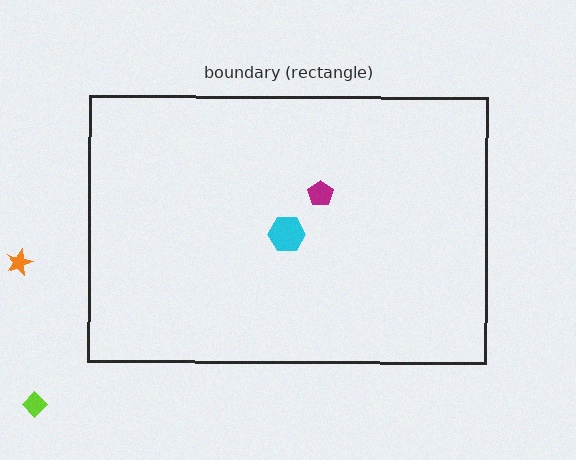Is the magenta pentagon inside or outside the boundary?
Inside.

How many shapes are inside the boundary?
2 inside, 2 outside.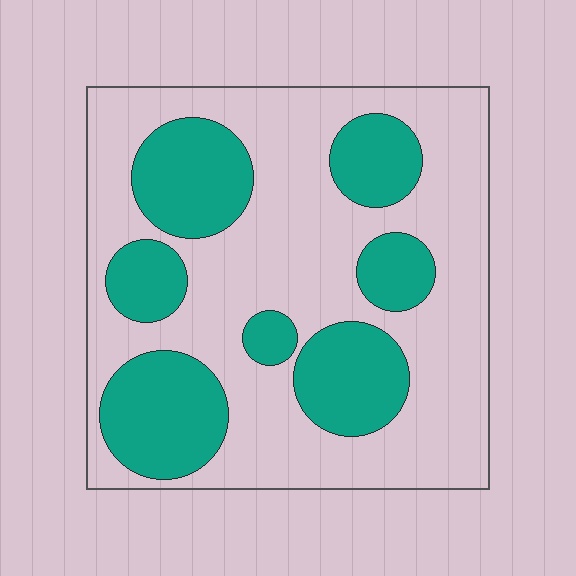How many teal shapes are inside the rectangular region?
7.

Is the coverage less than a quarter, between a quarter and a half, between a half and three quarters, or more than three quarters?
Between a quarter and a half.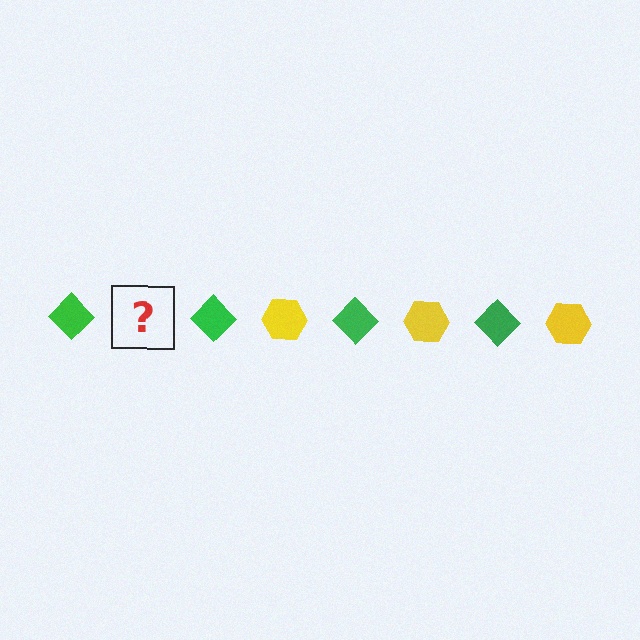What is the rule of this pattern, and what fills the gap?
The rule is that the pattern alternates between green diamond and yellow hexagon. The gap should be filled with a yellow hexagon.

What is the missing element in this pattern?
The missing element is a yellow hexagon.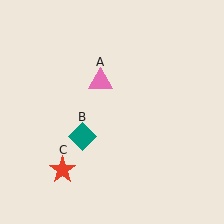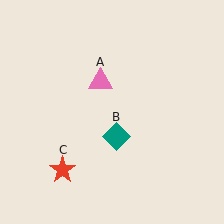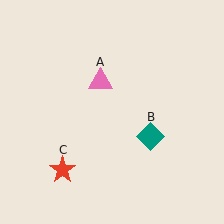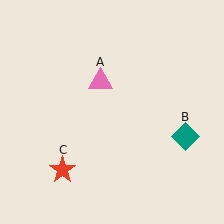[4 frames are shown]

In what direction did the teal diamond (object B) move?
The teal diamond (object B) moved right.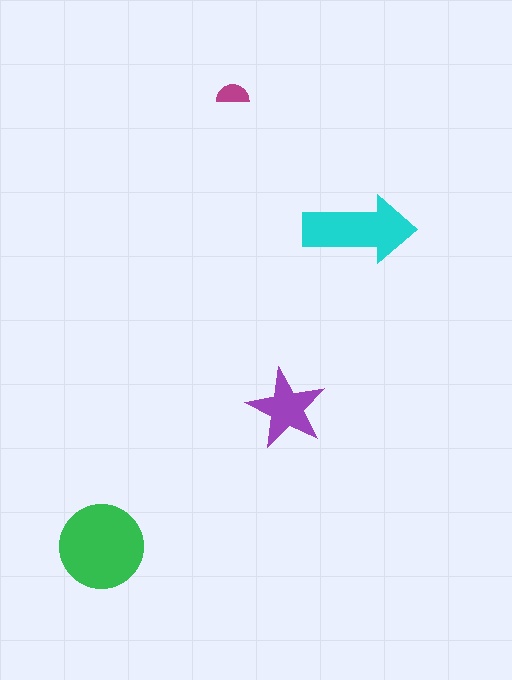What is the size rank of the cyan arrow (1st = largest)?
2nd.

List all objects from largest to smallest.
The green circle, the cyan arrow, the purple star, the magenta semicircle.